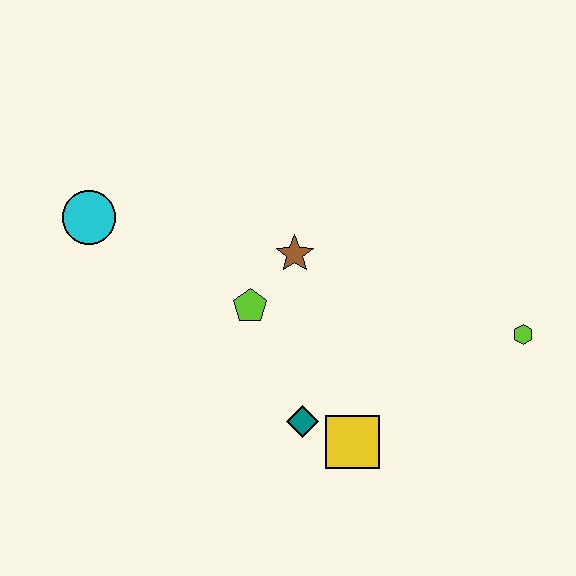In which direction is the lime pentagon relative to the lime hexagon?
The lime pentagon is to the left of the lime hexagon.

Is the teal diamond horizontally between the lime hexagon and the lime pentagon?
Yes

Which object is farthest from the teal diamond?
The cyan circle is farthest from the teal diamond.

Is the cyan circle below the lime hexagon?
No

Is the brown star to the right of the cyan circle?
Yes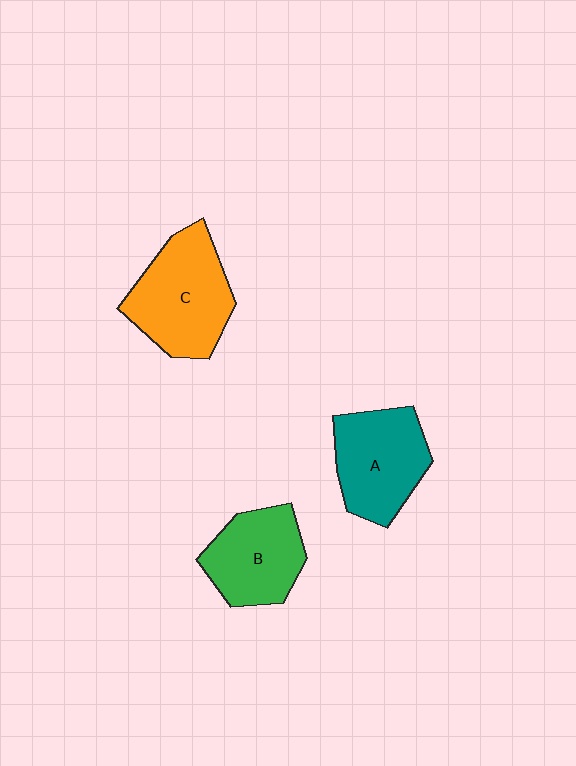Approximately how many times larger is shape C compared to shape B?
Approximately 1.3 times.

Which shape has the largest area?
Shape C (orange).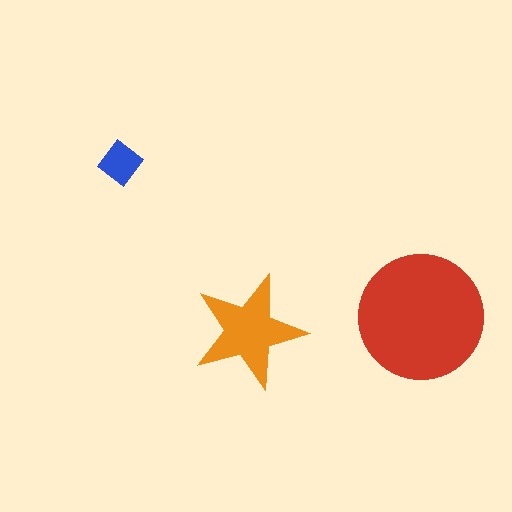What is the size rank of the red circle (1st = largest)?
1st.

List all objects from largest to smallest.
The red circle, the orange star, the blue diamond.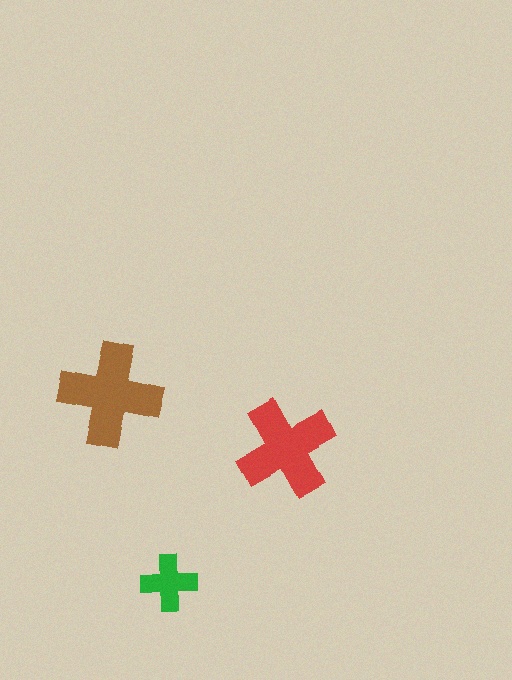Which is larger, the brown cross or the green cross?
The brown one.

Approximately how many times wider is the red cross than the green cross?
About 2 times wider.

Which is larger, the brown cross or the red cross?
The brown one.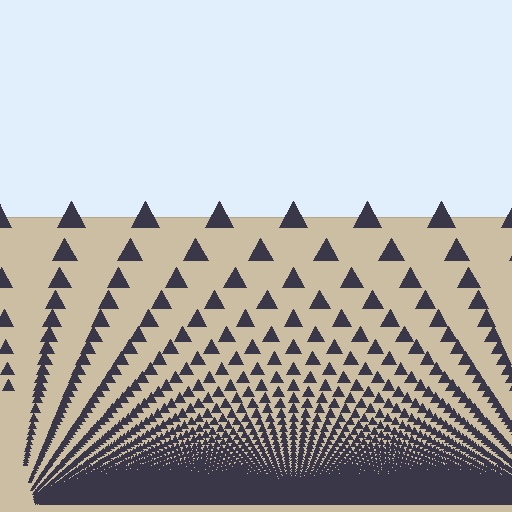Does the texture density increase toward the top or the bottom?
Density increases toward the bottom.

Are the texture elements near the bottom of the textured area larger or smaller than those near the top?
Smaller. The gradient is inverted — elements near the bottom are smaller and denser.